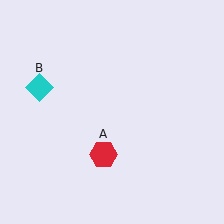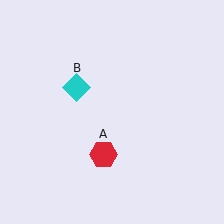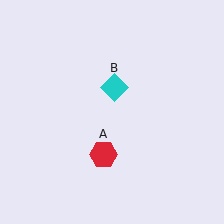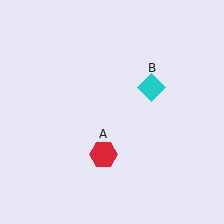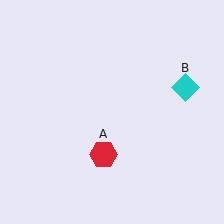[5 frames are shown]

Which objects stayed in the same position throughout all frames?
Red hexagon (object A) remained stationary.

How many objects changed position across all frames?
1 object changed position: cyan diamond (object B).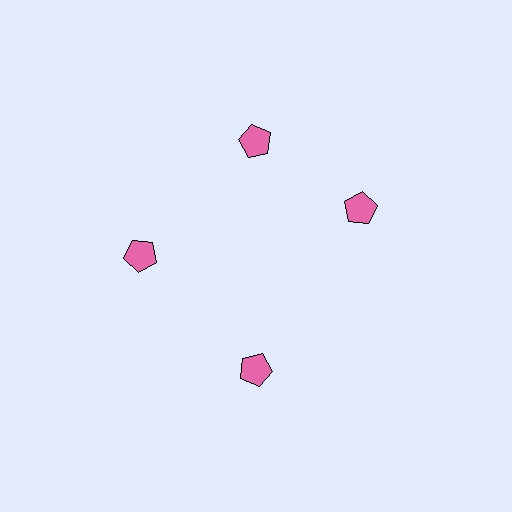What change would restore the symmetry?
The symmetry would be restored by rotating it back into even spacing with its neighbors so that all 4 pentagons sit at equal angles and equal distance from the center.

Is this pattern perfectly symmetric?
No. The 4 pink pentagons are arranged in a ring, but one element near the 3 o'clock position is rotated out of alignment along the ring, breaking the 4-fold rotational symmetry.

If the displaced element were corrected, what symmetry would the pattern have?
It would have 4-fold rotational symmetry — the pattern would map onto itself every 90 degrees.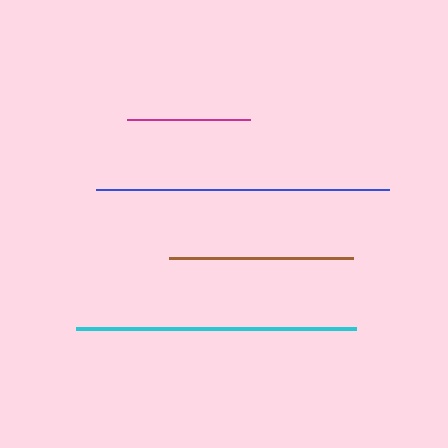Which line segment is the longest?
The blue line is the longest at approximately 292 pixels.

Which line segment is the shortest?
The magenta line is the shortest at approximately 123 pixels.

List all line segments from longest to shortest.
From longest to shortest: blue, cyan, brown, magenta.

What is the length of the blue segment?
The blue segment is approximately 292 pixels long.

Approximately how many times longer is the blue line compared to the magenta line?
The blue line is approximately 2.4 times the length of the magenta line.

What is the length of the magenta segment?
The magenta segment is approximately 123 pixels long.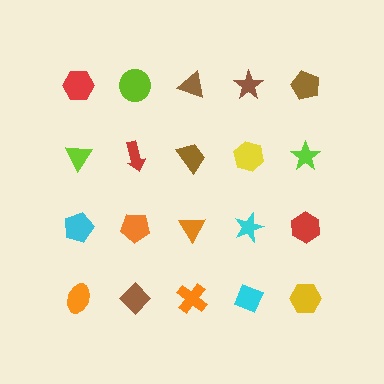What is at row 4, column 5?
A yellow hexagon.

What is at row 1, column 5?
A brown pentagon.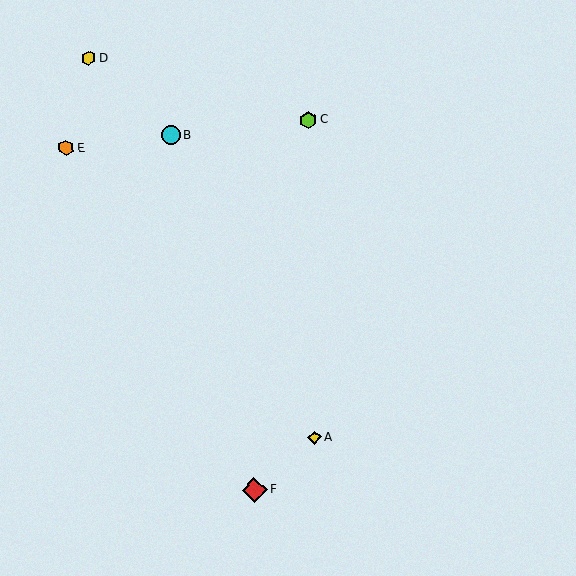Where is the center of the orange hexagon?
The center of the orange hexagon is at (66, 148).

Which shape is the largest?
The red diamond (labeled F) is the largest.